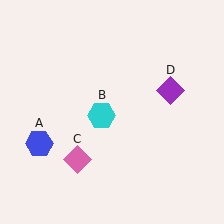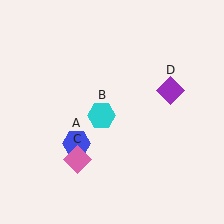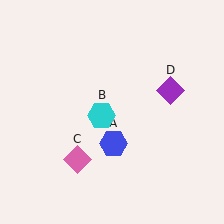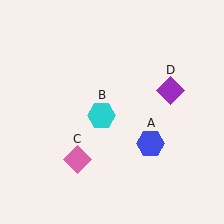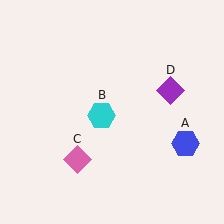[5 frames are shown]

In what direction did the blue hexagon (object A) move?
The blue hexagon (object A) moved right.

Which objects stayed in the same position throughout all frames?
Cyan hexagon (object B) and pink diamond (object C) and purple diamond (object D) remained stationary.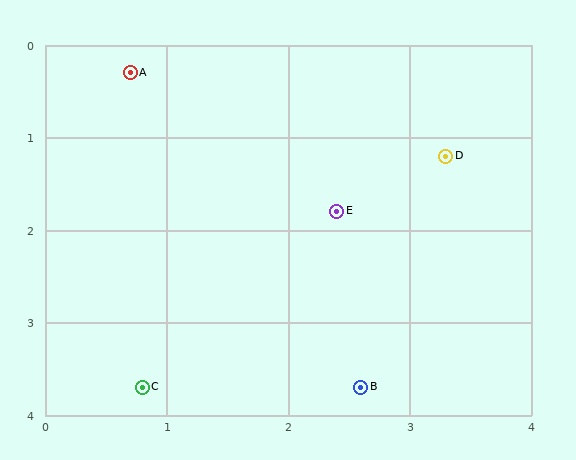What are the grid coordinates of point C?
Point C is at approximately (0.8, 3.7).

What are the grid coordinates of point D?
Point D is at approximately (3.3, 1.2).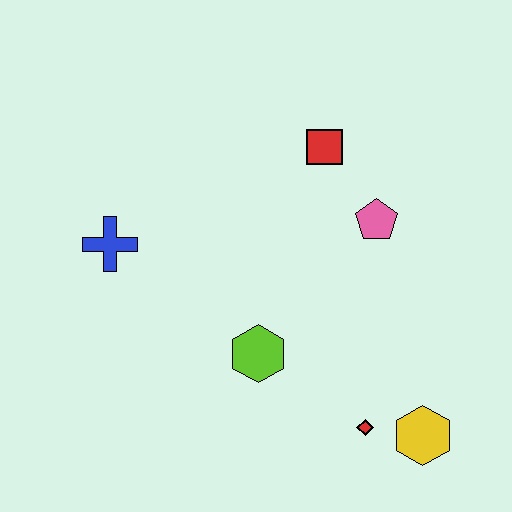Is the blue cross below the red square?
Yes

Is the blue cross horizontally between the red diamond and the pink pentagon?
No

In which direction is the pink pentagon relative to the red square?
The pink pentagon is below the red square.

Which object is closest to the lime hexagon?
The red diamond is closest to the lime hexagon.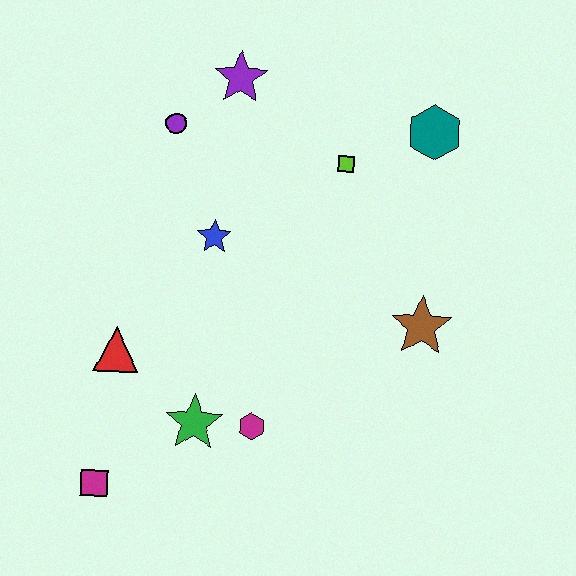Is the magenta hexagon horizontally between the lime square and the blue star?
Yes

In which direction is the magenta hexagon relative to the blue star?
The magenta hexagon is below the blue star.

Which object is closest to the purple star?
The purple circle is closest to the purple star.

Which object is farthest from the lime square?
The magenta square is farthest from the lime square.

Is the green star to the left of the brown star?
Yes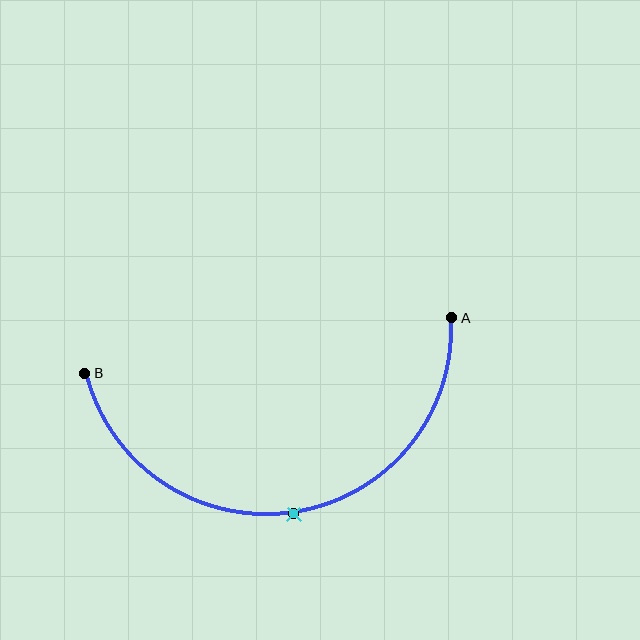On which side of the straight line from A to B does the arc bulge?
The arc bulges below the straight line connecting A and B.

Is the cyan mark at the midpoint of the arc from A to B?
Yes. The cyan mark lies on the arc at equal arc-length from both A and B — it is the arc midpoint.